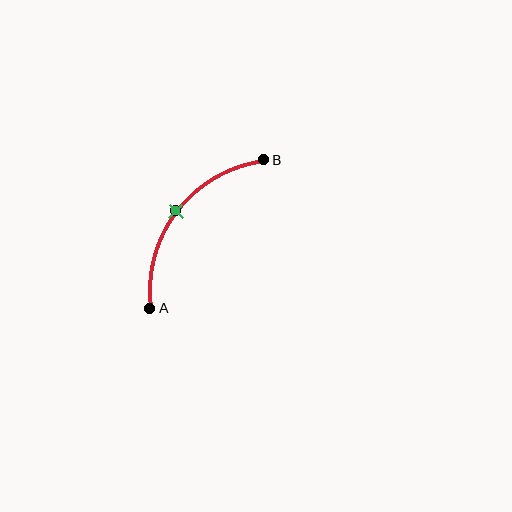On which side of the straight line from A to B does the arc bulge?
The arc bulges above and to the left of the straight line connecting A and B.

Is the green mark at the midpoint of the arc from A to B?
Yes. The green mark lies on the arc at equal arc-length from both A and B — it is the arc midpoint.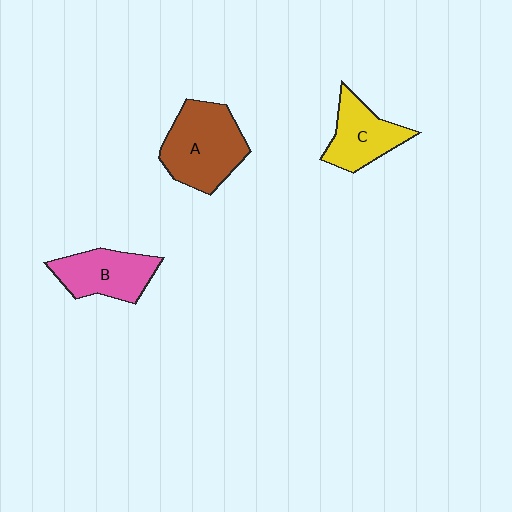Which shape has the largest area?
Shape A (brown).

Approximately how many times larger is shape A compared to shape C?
Approximately 1.4 times.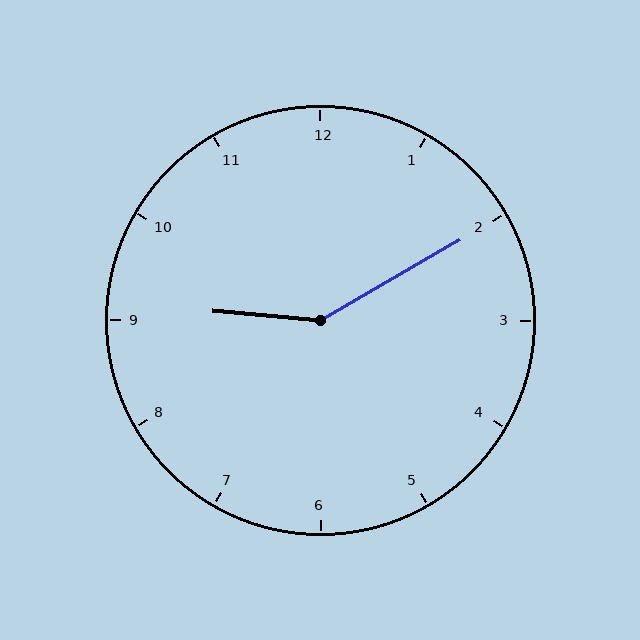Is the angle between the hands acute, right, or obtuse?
It is obtuse.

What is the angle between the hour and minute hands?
Approximately 145 degrees.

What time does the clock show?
9:10.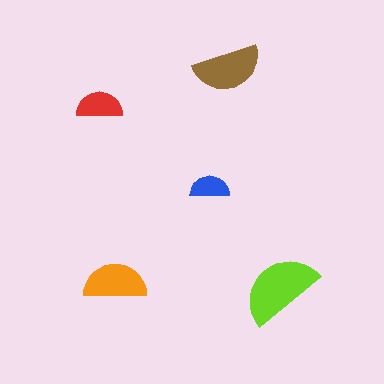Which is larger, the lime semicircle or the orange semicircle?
The lime one.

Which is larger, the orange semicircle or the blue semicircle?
The orange one.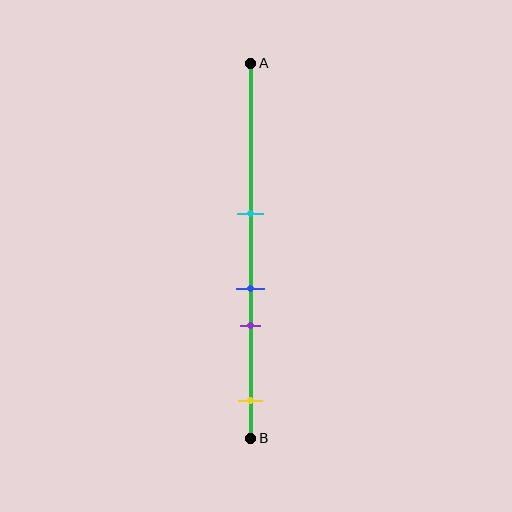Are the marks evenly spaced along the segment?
No, the marks are not evenly spaced.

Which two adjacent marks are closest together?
The blue and purple marks are the closest adjacent pair.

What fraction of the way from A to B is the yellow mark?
The yellow mark is approximately 90% (0.9) of the way from A to B.